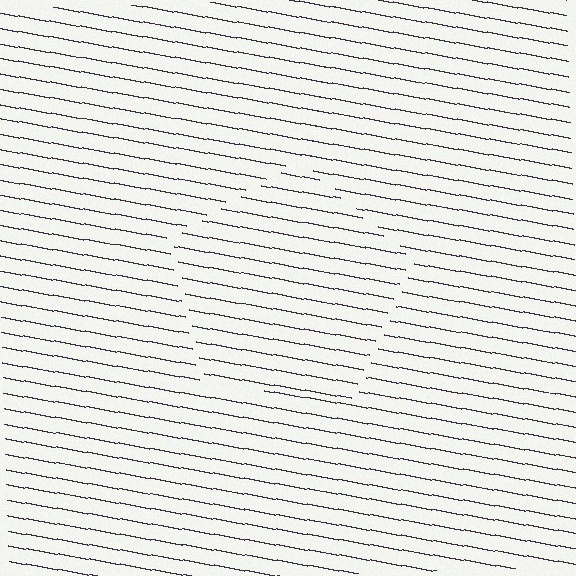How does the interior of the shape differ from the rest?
The interior of the shape contains the same grating, shifted by half a period — the contour is defined by the phase discontinuity where line-ends from the inner and outer gratings abut.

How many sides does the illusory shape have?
5 sides — the line-ends trace a pentagon.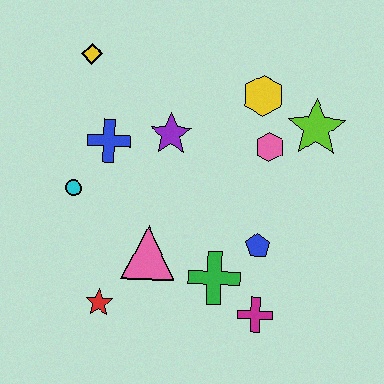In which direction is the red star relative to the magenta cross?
The red star is to the left of the magenta cross.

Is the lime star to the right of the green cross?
Yes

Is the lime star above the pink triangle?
Yes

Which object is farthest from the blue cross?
The magenta cross is farthest from the blue cross.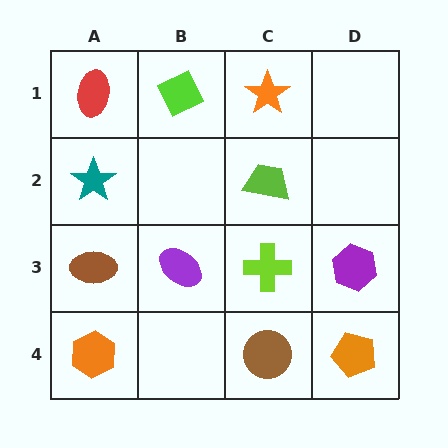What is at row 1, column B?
A lime diamond.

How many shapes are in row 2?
2 shapes.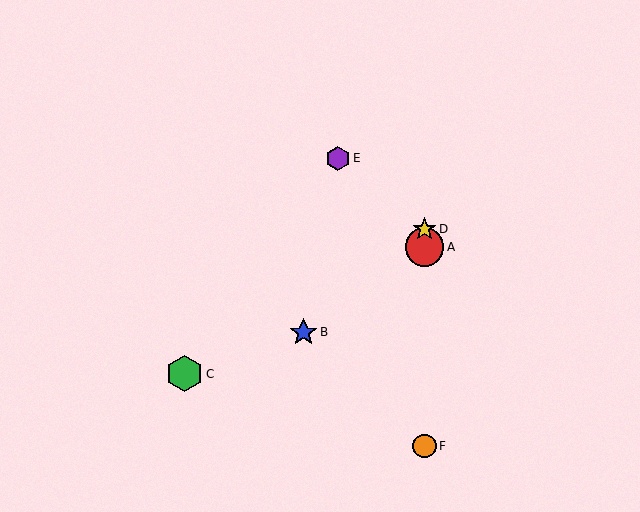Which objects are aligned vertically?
Objects A, D, F are aligned vertically.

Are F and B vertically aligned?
No, F is at x≈425 and B is at x≈303.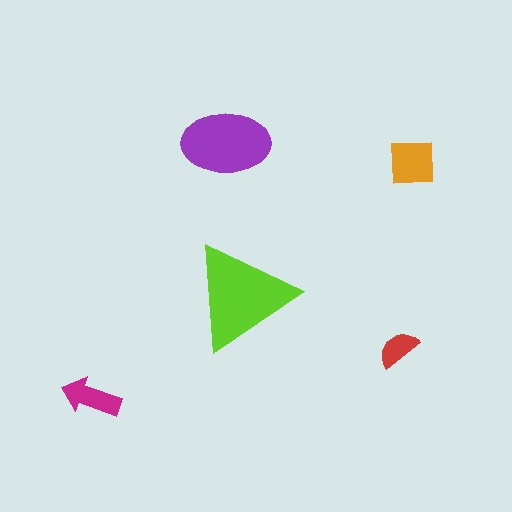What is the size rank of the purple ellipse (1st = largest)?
2nd.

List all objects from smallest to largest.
The red semicircle, the magenta arrow, the orange square, the purple ellipse, the lime triangle.